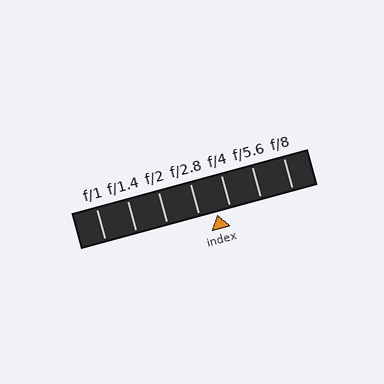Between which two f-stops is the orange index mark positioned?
The index mark is between f/2.8 and f/4.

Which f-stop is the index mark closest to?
The index mark is closest to f/4.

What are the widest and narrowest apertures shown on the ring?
The widest aperture shown is f/1 and the narrowest is f/8.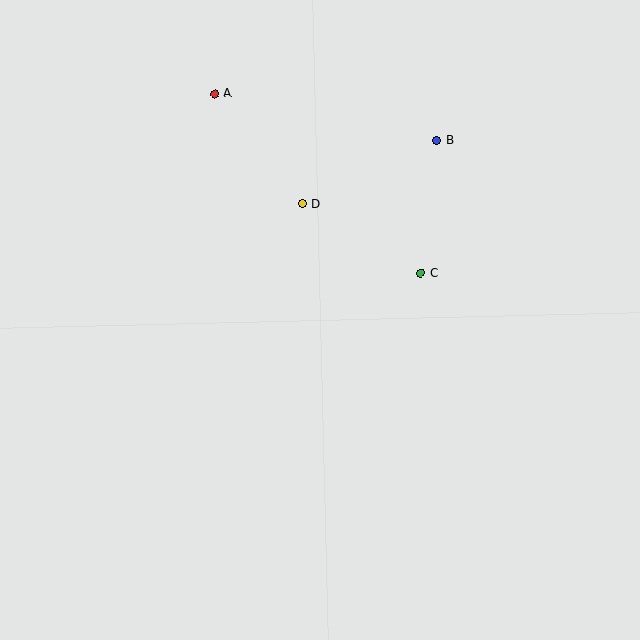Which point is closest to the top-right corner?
Point B is closest to the top-right corner.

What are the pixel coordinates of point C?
Point C is at (420, 273).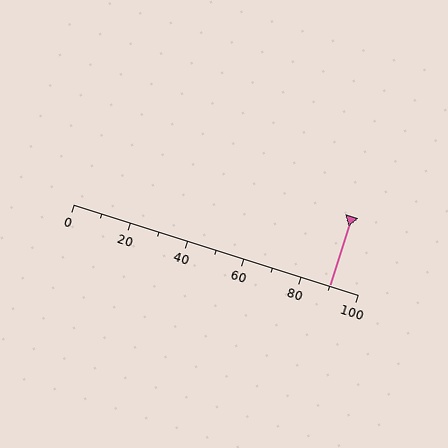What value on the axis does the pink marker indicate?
The marker indicates approximately 90.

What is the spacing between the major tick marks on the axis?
The major ticks are spaced 20 apart.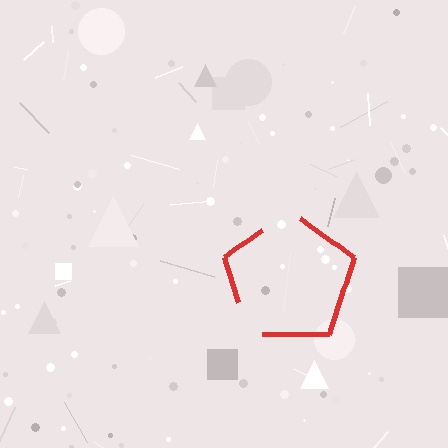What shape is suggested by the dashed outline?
The dashed outline suggests a pentagon.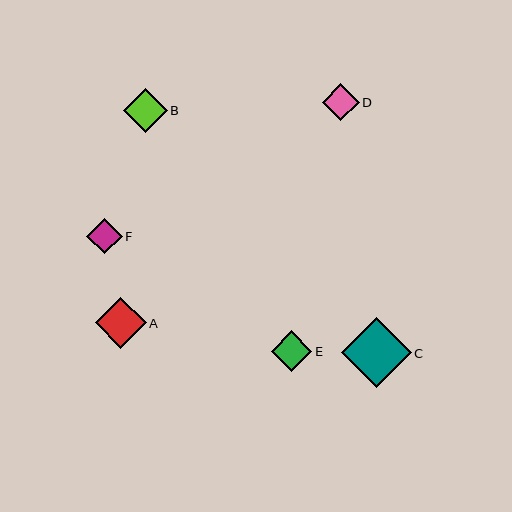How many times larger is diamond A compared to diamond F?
Diamond A is approximately 1.4 times the size of diamond F.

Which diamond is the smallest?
Diamond F is the smallest with a size of approximately 36 pixels.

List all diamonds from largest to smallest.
From largest to smallest: C, A, B, E, D, F.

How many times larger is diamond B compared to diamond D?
Diamond B is approximately 1.2 times the size of diamond D.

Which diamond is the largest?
Diamond C is the largest with a size of approximately 70 pixels.